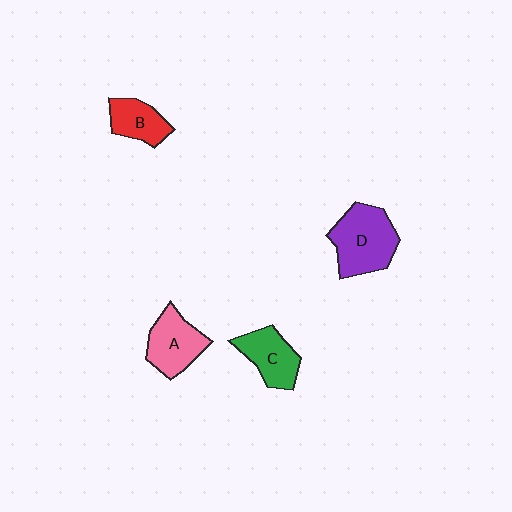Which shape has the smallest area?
Shape B (red).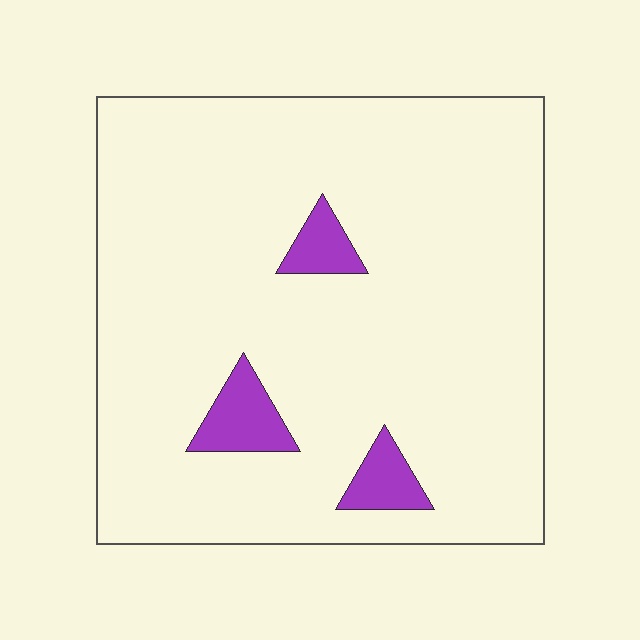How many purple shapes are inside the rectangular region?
3.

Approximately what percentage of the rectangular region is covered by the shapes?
Approximately 5%.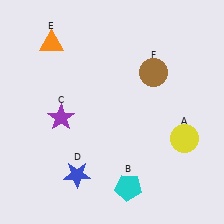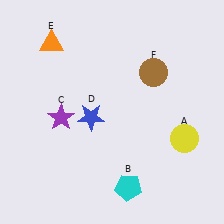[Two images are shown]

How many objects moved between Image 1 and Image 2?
1 object moved between the two images.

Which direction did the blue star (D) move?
The blue star (D) moved up.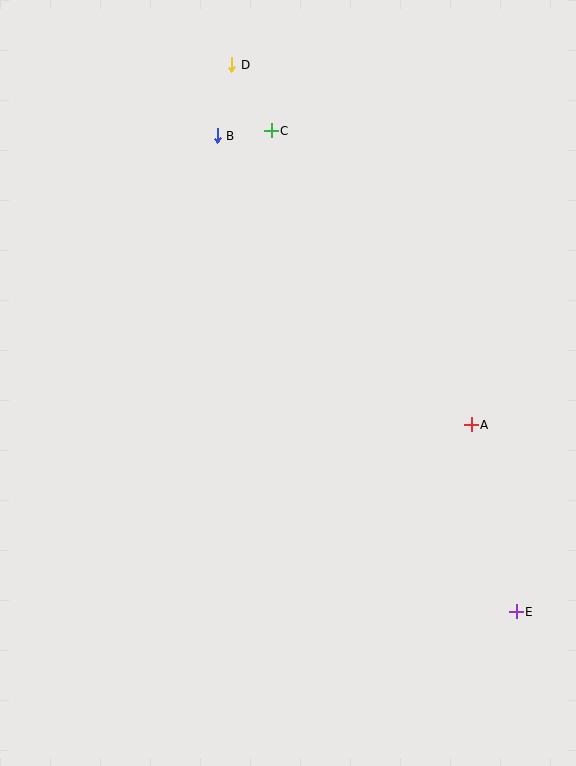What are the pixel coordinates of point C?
Point C is at (271, 131).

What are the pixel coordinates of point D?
Point D is at (232, 65).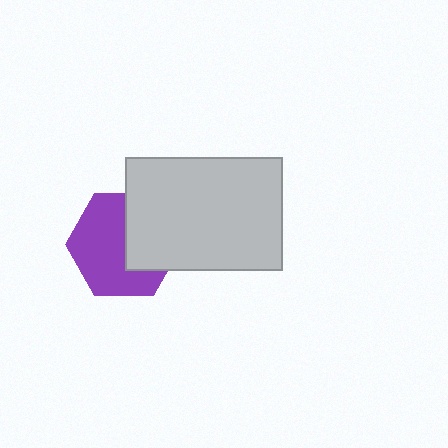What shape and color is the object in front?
The object in front is a light gray rectangle.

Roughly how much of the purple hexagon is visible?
About half of it is visible (roughly 61%).